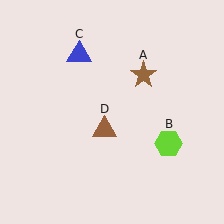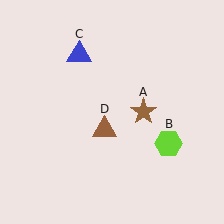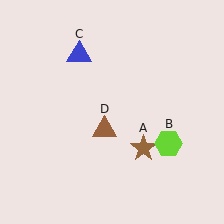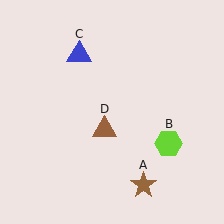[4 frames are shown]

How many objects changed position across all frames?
1 object changed position: brown star (object A).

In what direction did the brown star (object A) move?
The brown star (object A) moved down.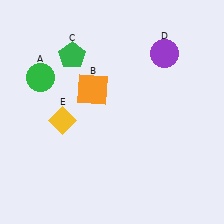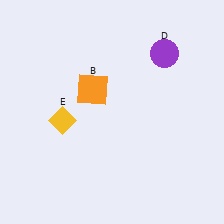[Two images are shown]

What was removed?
The green pentagon (C), the green circle (A) were removed in Image 2.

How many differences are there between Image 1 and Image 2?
There are 2 differences between the two images.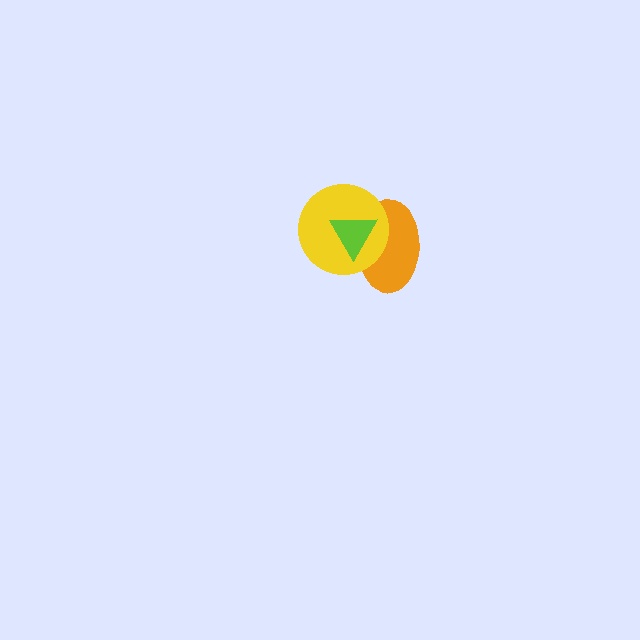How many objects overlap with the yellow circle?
2 objects overlap with the yellow circle.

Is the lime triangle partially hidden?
No, no other shape covers it.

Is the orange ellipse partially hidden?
Yes, it is partially covered by another shape.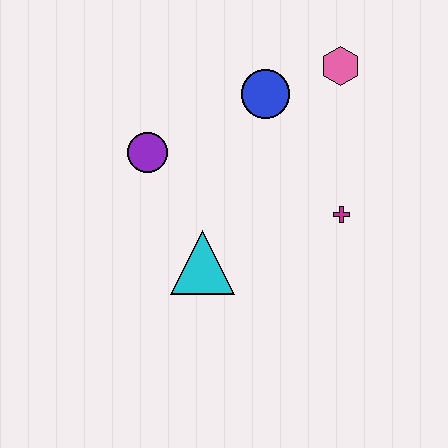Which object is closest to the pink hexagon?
The blue circle is closest to the pink hexagon.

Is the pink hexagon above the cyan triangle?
Yes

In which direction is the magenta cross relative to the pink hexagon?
The magenta cross is below the pink hexagon.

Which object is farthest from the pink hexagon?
The cyan triangle is farthest from the pink hexagon.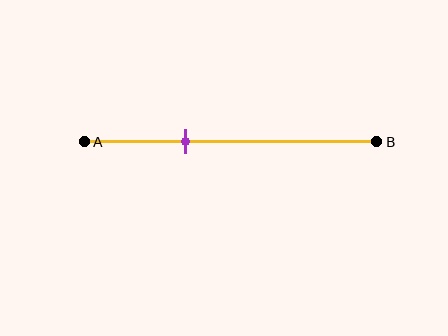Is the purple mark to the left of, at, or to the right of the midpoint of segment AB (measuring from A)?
The purple mark is to the left of the midpoint of segment AB.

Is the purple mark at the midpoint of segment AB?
No, the mark is at about 35% from A, not at the 50% midpoint.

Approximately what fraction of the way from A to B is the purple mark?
The purple mark is approximately 35% of the way from A to B.